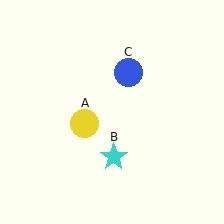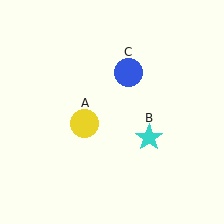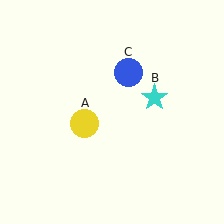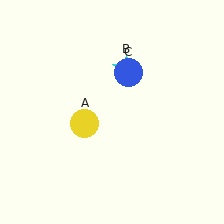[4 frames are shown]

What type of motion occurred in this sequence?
The cyan star (object B) rotated counterclockwise around the center of the scene.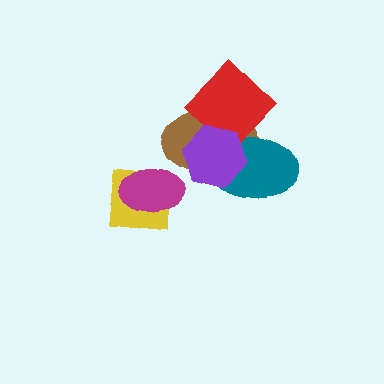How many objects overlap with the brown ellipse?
3 objects overlap with the brown ellipse.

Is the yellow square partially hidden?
Yes, it is partially covered by another shape.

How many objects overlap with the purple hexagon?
3 objects overlap with the purple hexagon.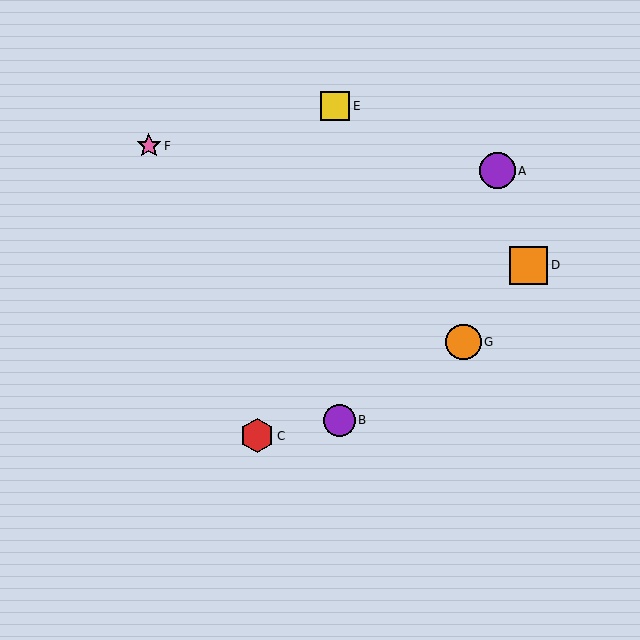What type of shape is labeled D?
Shape D is an orange square.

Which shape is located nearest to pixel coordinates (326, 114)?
The yellow square (labeled E) at (335, 106) is nearest to that location.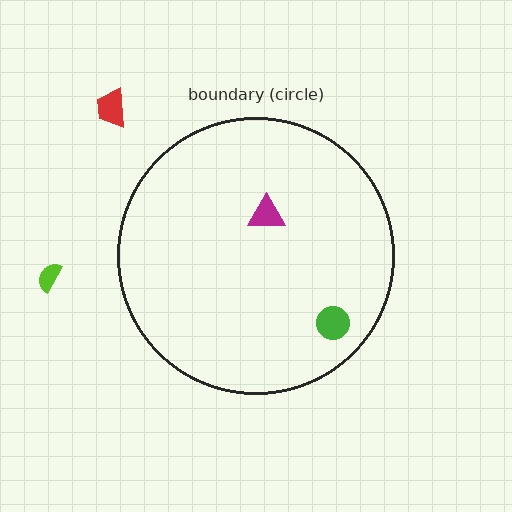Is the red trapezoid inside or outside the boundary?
Outside.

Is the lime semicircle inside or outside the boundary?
Outside.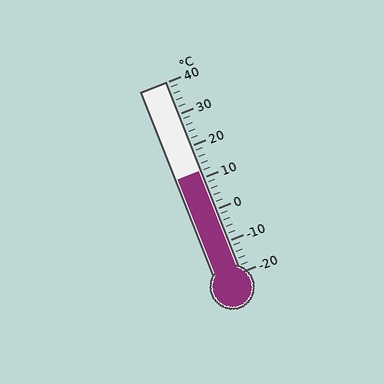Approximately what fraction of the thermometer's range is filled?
The thermometer is filled to approximately 55% of its range.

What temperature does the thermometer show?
The thermometer shows approximately 12°C.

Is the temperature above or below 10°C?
The temperature is above 10°C.